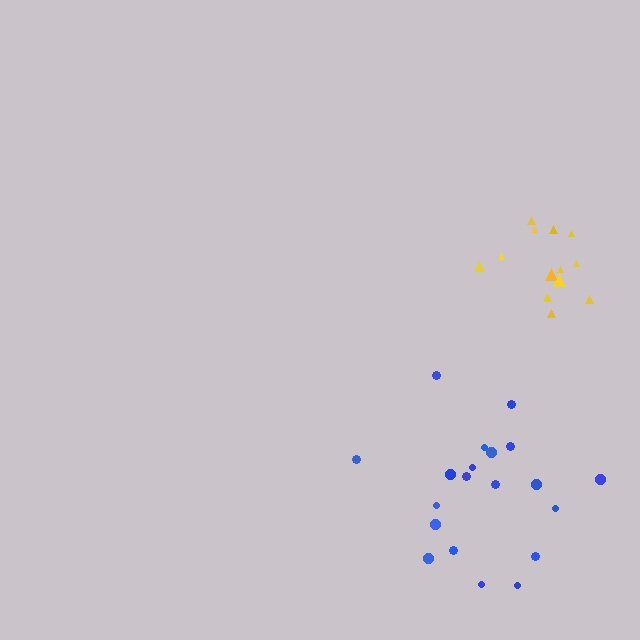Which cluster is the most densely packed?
Yellow.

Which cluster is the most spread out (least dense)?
Blue.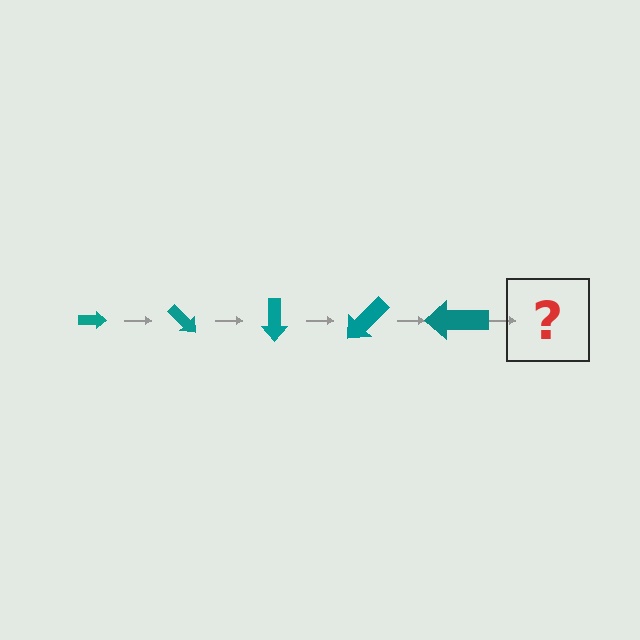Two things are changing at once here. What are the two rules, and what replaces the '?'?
The two rules are that the arrow grows larger each step and it rotates 45 degrees each step. The '?' should be an arrow, larger than the previous one and rotated 225 degrees from the start.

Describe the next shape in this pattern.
It should be an arrow, larger than the previous one and rotated 225 degrees from the start.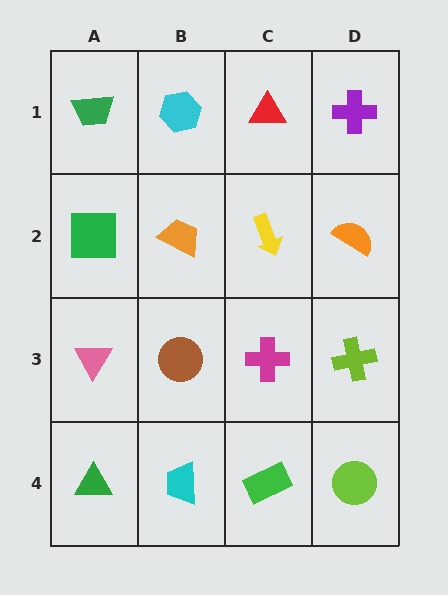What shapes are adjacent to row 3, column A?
A green square (row 2, column A), a green triangle (row 4, column A), a brown circle (row 3, column B).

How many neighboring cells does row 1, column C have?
3.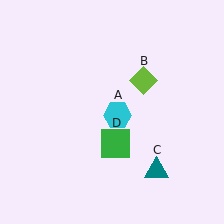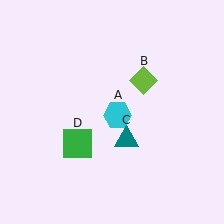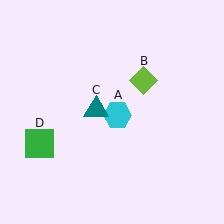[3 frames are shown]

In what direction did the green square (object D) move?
The green square (object D) moved left.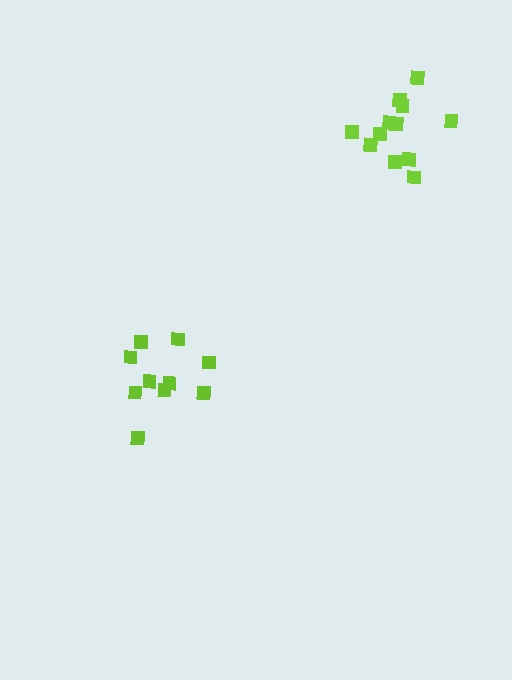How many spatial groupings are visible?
There are 2 spatial groupings.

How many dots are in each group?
Group 1: 10 dots, Group 2: 12 dots (22 total).